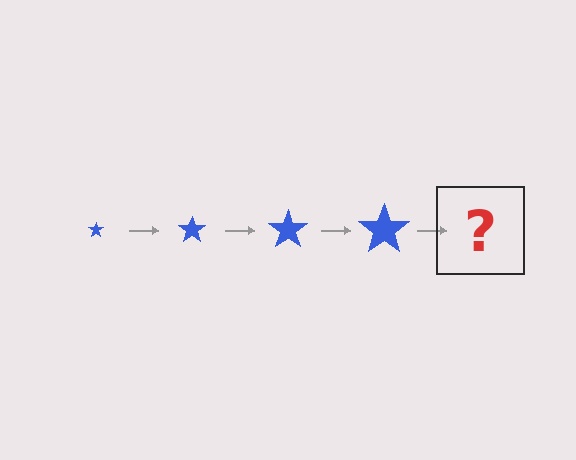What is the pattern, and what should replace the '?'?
The pattern is that the star gets progressively larger each step. The '?' should be a blue star, larger than the previous one.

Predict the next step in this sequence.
The next step is a blue star, larger than the previous one.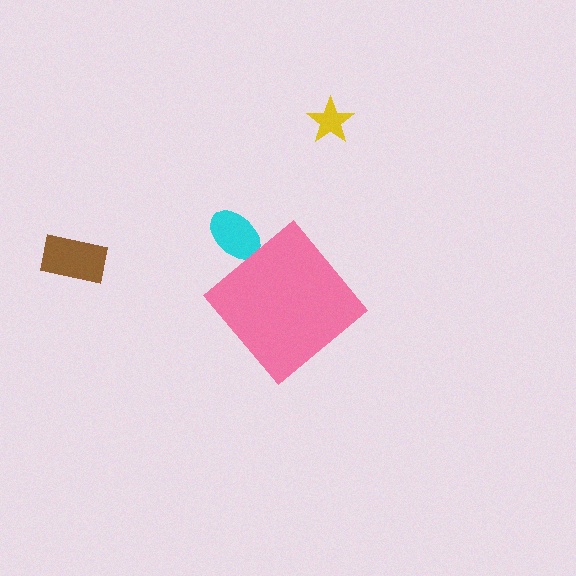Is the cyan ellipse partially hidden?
Yes, the cyan ellipse is partially hidden behind the pink diamond.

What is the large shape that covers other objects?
A pink diamond.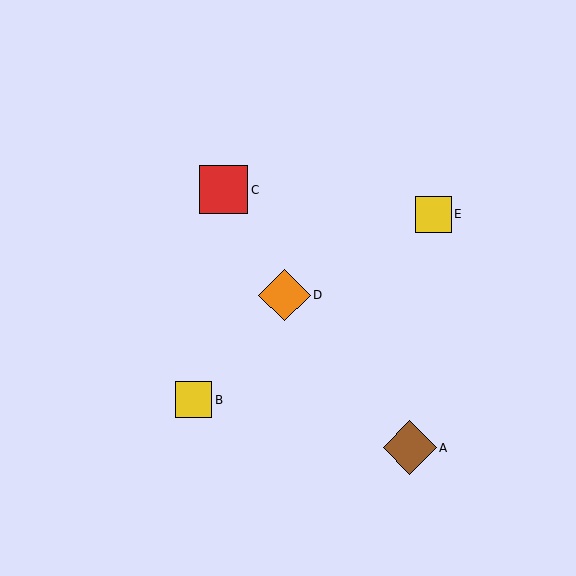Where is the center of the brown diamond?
The center of the brown diamond is at (410, 448).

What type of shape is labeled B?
Shape B is a yellow square.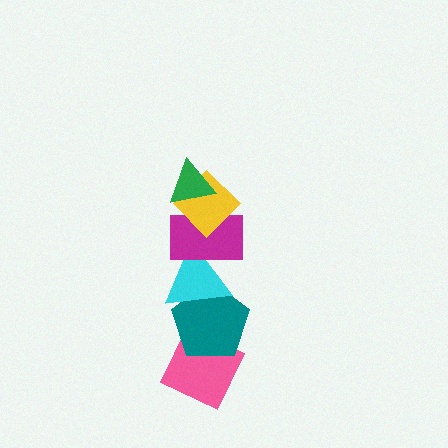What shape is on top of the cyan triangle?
The magenta rectangle is on top of the cyan triangle.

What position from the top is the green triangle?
The green triangle is 1st from the top.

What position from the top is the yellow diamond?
The yellow diamond is 2nd from the top.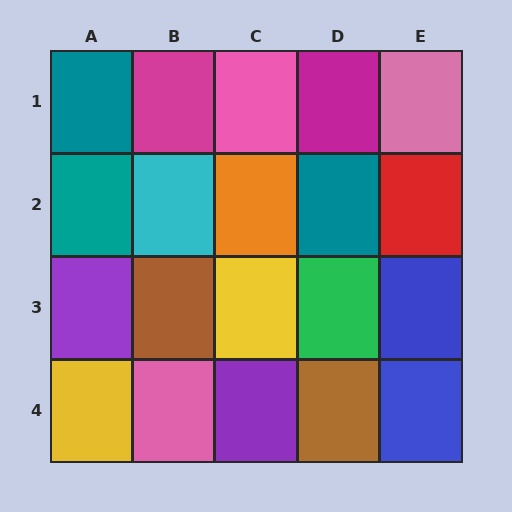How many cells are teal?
3 cells are teal.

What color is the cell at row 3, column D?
Green.